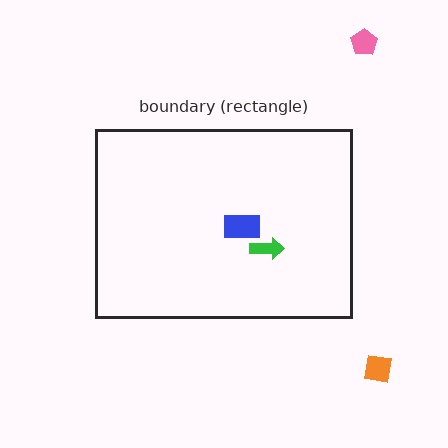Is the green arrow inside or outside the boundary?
Inside.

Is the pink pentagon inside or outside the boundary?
Outside.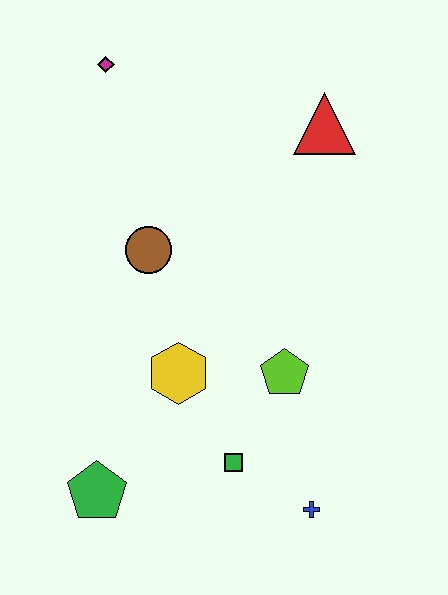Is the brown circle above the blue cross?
Yes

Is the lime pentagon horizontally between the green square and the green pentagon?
No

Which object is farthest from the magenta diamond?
The blue cross is farthest from the magenta diamond.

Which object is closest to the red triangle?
The brown circle is closest to the red triangle.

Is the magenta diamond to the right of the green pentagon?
Yes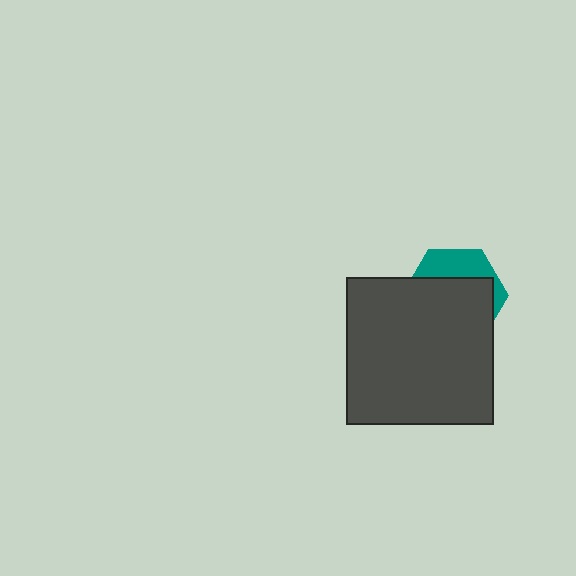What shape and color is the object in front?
The object in front is a dark gray square.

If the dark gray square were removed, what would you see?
You would see the complete teal hexagon.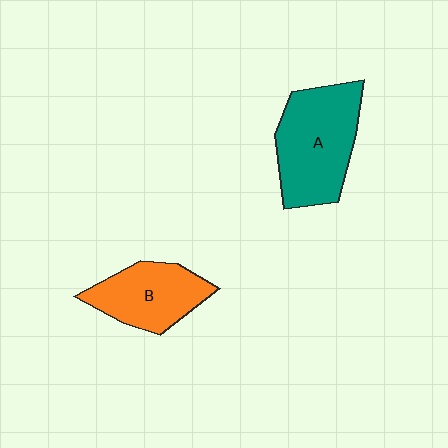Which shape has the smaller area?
Shape B (orange).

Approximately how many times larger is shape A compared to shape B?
Approximately 1.4 times.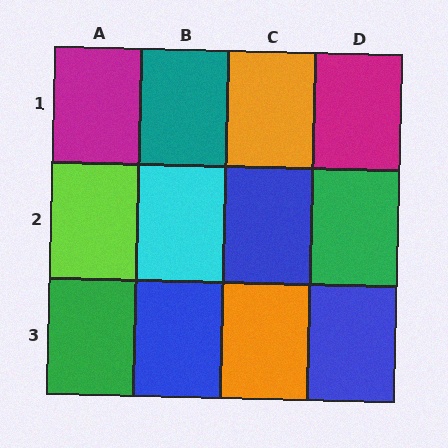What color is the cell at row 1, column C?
Orange.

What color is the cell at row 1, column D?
Magenta.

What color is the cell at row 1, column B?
Teal.